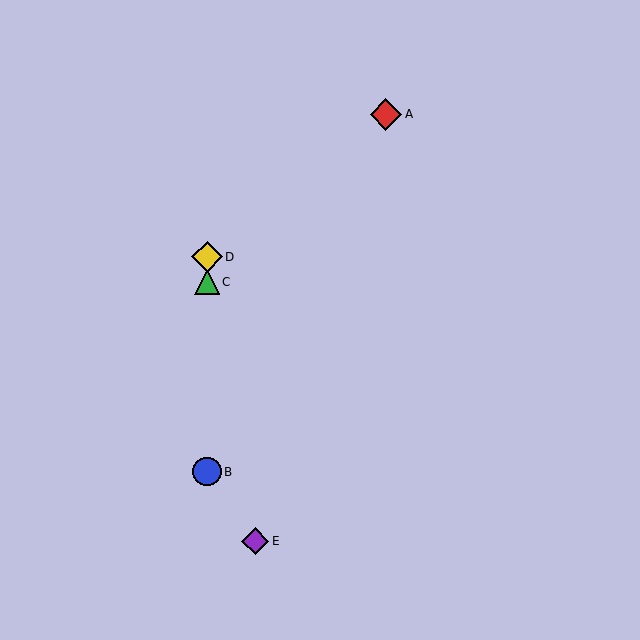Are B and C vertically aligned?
Yes, both are at x≈207.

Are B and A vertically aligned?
No, B is at x≈207 and A is at x≈386.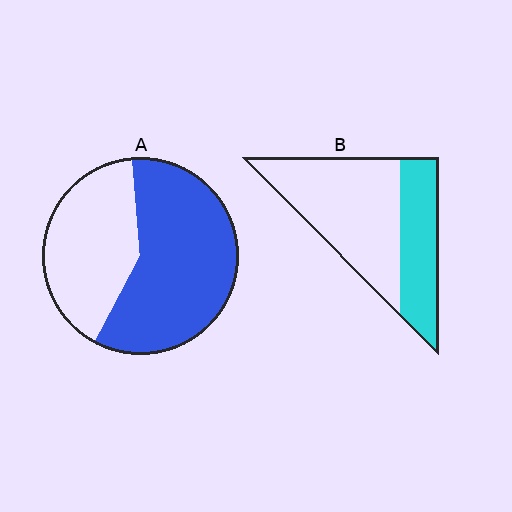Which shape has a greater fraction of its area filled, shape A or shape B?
Shape A.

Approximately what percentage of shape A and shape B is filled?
A is approximately 60% and B is approximately 35%.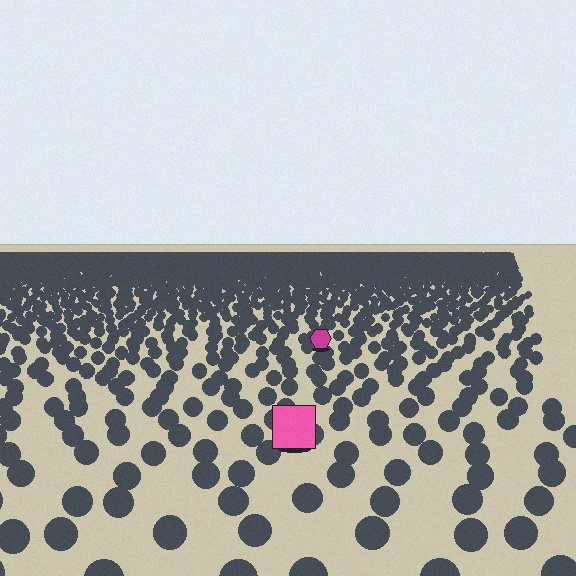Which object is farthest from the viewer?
The magenta hexagon is farthest from the viewer. It appears smaller and the ground texture around it is denser.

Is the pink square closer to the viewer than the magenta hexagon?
Yes. The pink square is closer — you can tell from the texture gradient: the ground texture is coarser near it.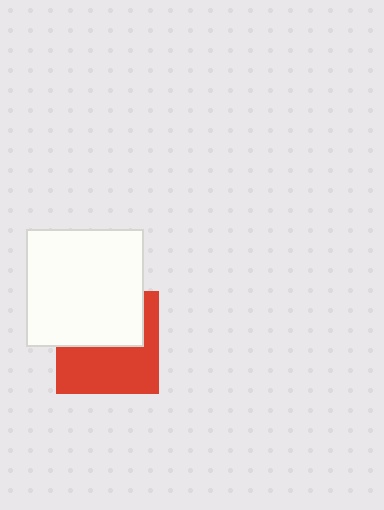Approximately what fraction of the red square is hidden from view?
Roughly 46% of the red square is hidden behind the white square.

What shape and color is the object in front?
The object in front is a white square.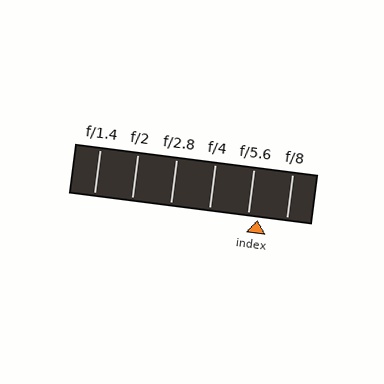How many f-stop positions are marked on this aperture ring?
There are 6 f-stop positions marked.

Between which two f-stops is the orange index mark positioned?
The index mark is between f/5.6 and f/8.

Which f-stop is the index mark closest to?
The index mark is closest to f/5.6.